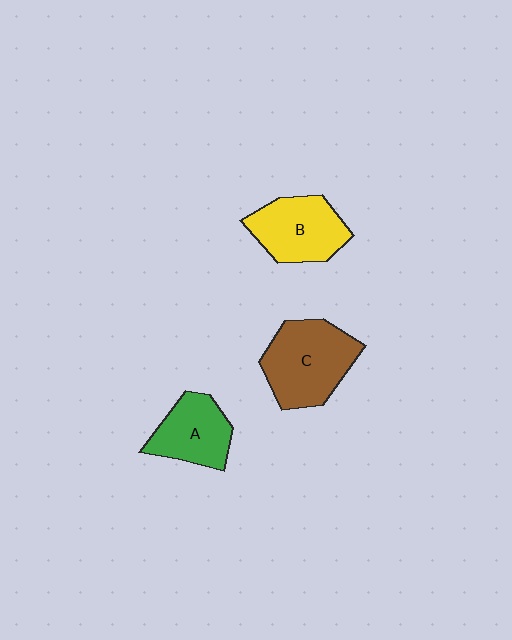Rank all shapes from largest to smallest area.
From largest to smallest: C (brown), B (yellow), A (green).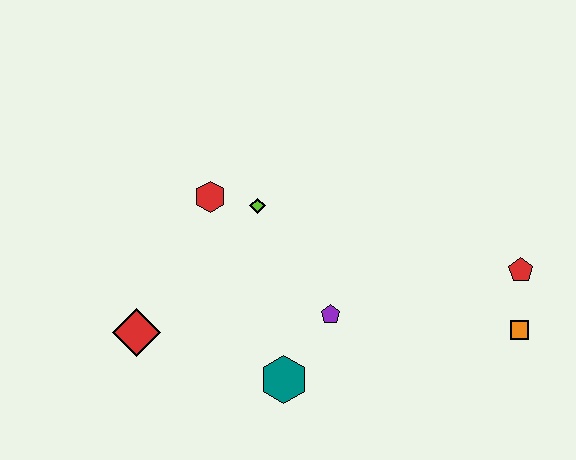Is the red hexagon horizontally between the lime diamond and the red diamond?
Yes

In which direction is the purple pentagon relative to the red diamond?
The purple pentagon is to the right of the red diamond.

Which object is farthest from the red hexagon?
The orange square is farthest from the red hexagon.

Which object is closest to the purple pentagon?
The teal hexagon is closest to the purple pentagon.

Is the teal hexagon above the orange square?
No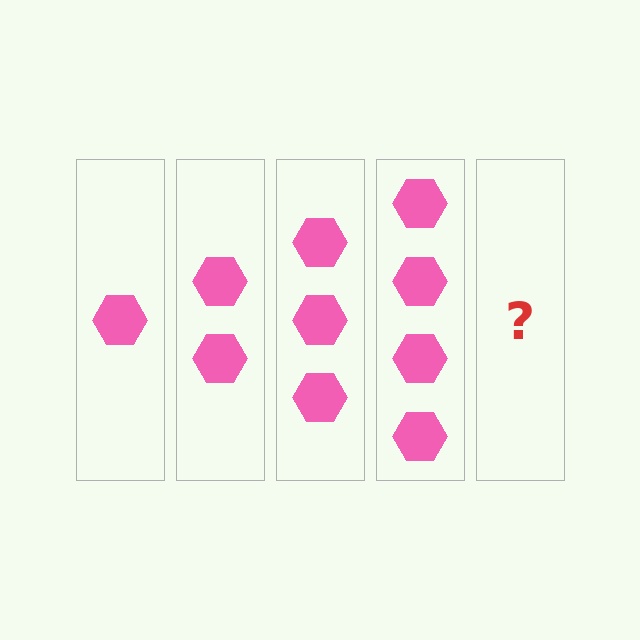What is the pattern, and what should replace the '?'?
The pattern is that each step adds one more hexagon. The '?' should be 5 hexagons.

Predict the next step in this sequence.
The next step is 5 hexagons.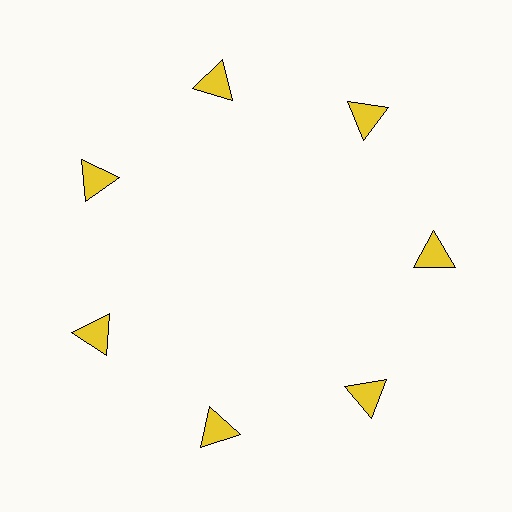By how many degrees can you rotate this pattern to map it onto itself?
The pattern maps onto itself every 51 degrees of rotation.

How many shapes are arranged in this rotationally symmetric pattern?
There are 7 shapes, arranged in 7 groups of 1.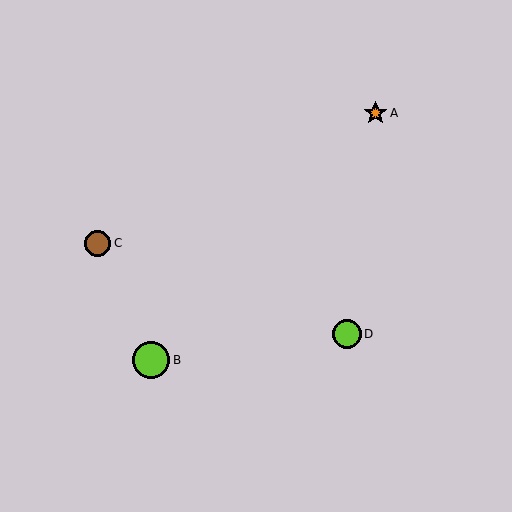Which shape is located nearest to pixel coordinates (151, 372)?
The lime circle (labeled B) at (151, 360) is nearest to that location.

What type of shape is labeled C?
Shape C is a brown circle.